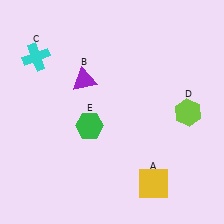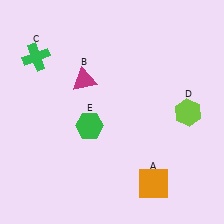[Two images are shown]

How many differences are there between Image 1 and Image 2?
There are 3 differences between the two images.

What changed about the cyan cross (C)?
In Image 1, C is cyan. In Image 2, it changed to green.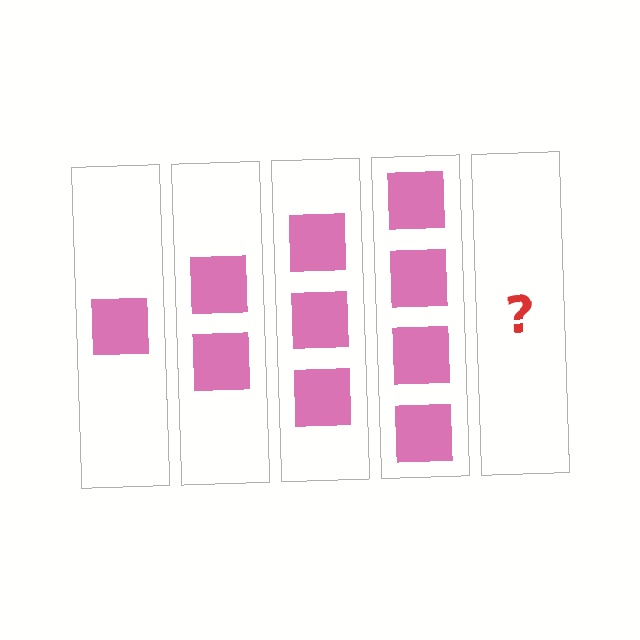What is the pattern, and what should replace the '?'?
The pattern is that each step adds one more square. The '?' should be 5 squares.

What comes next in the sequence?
The next element should be 5 squares.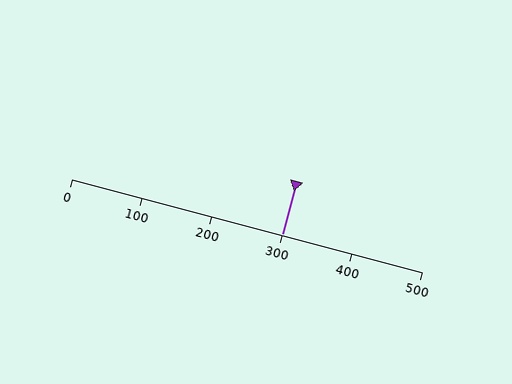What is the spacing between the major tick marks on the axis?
The major ticks are spaced 100 apart.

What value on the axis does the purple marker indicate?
The marker indicates approximately 300.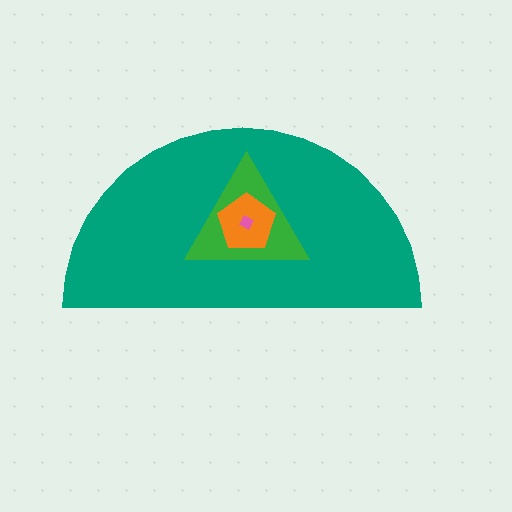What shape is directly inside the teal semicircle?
The green triangle.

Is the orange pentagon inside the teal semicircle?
Yes.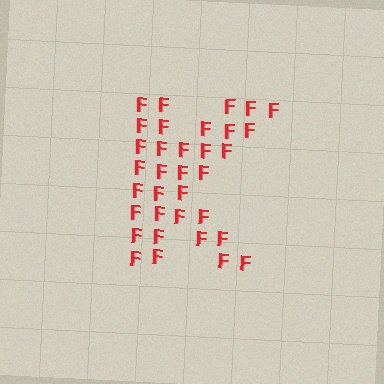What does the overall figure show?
The overall figure shows the letter K.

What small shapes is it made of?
It is made of small letter F's.